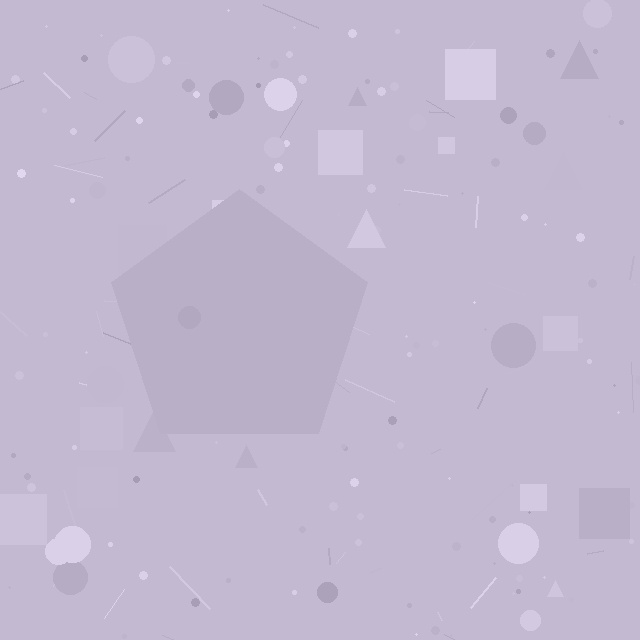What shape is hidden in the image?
A pentagon is hidden in the image.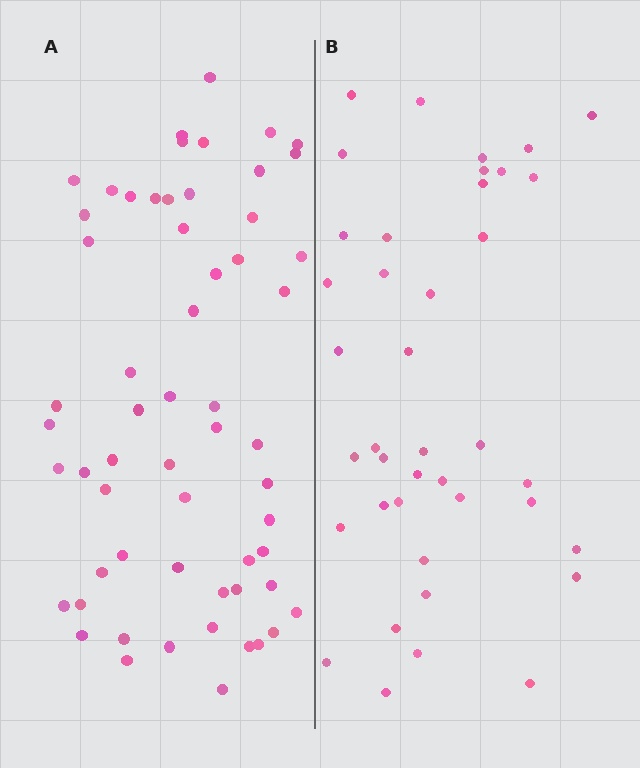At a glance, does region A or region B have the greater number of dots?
Region A (the left region) has more dots.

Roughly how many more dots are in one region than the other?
Region A has approximately 20 more dots than region B.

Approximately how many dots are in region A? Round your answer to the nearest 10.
About 60 dots. (The exact count is 59, which rounds to 60.)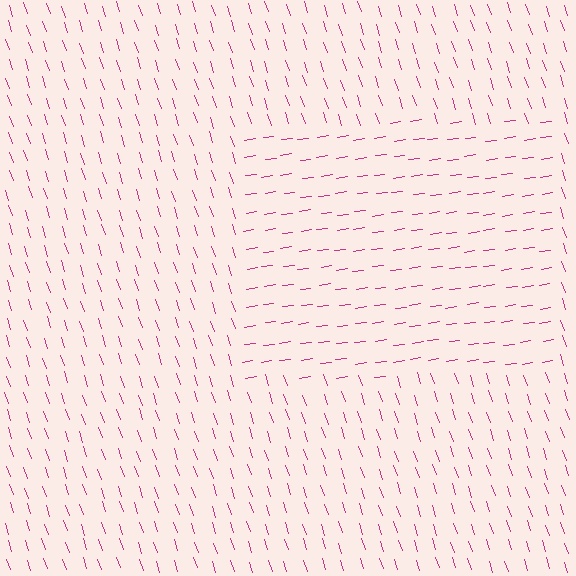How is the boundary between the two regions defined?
The boundary is defined purely by a change in line orientation (approximately 79 degrees difference). All lines are the same color and thickness.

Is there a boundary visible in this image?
Yes, there is a texture boundary formed by a change in line orientation.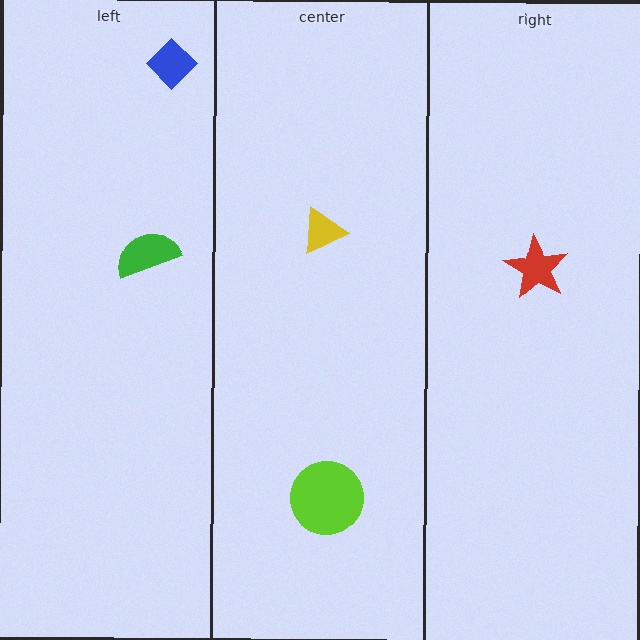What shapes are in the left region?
The green semicircle, the blue diamond.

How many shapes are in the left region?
2.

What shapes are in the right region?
The red star.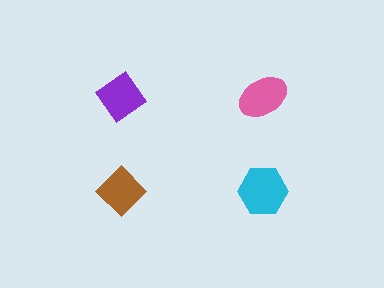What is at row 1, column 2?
A pink ellipse.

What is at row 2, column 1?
A brown diamond.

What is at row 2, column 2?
A cyan hexagon.